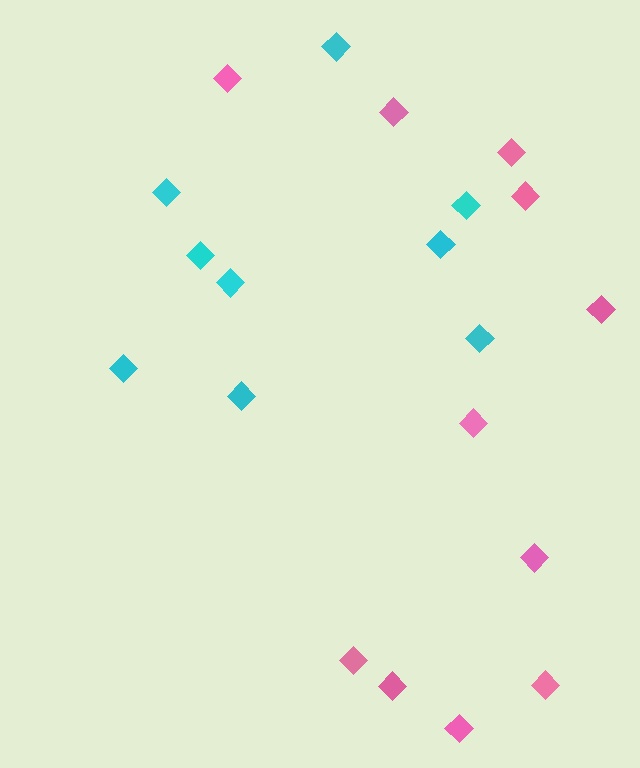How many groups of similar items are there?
There are 2 groups: one group of pink diamonds (11) and one group of cyan diamonds (9).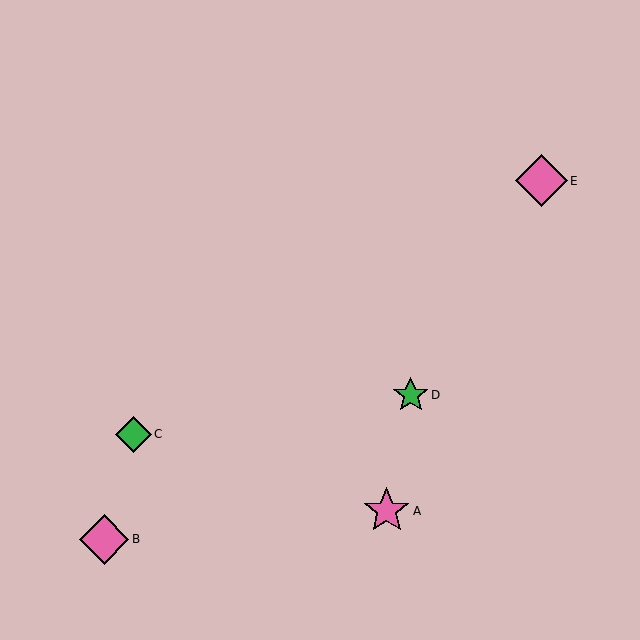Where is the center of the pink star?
The center of the pink star is at (387, 511).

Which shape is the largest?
The pink diamond (labeled E) is the largest.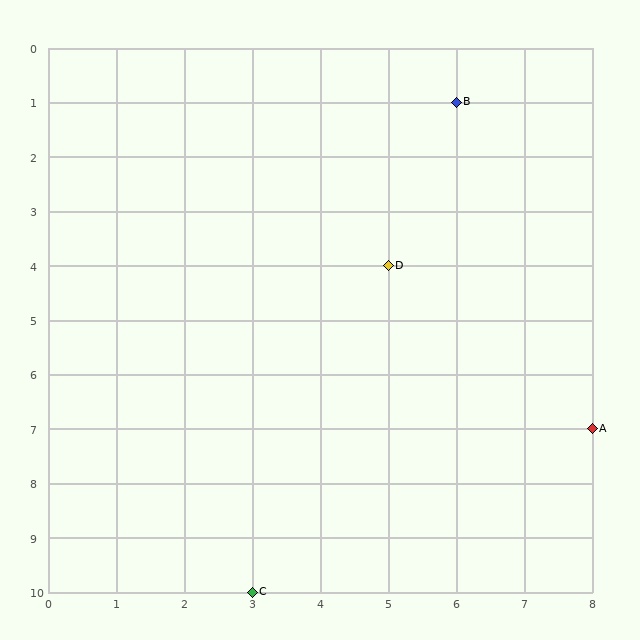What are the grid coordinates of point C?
Point C is at grid coordinates (3, 10).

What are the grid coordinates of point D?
Point D is at grid coordinates (5, 4).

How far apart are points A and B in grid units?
Points A and B are 2 columns and 6 rows apart (about 6.3 grid units diagonally).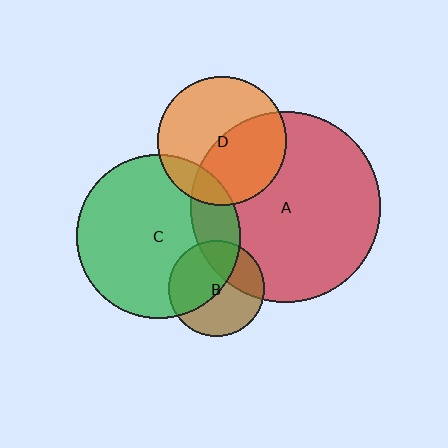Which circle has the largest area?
Circle A (red).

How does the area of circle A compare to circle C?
Approximately 1.3 times.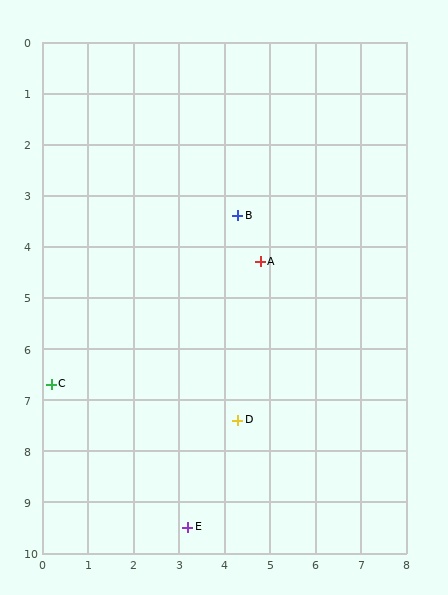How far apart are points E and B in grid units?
Points E and B are about 6.2 grid units apart.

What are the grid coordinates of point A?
Point A is at approximately (4.8, 4.3).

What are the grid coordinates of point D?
Point D is at approximately (4.3, 7.4).